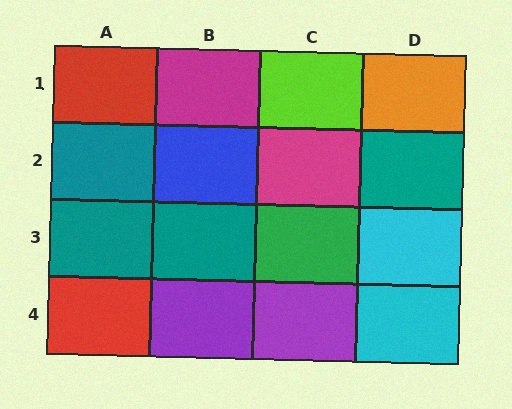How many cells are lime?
1 cell is lime.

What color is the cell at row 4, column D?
Cyan.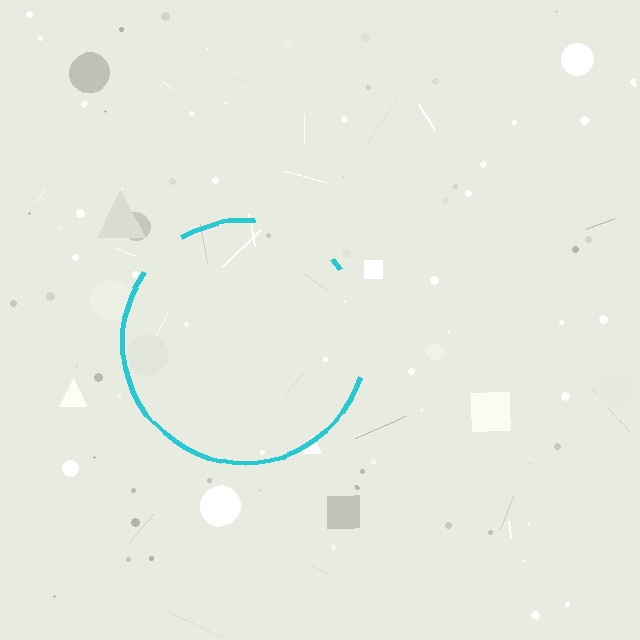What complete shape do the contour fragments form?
The contour fragments form a circle.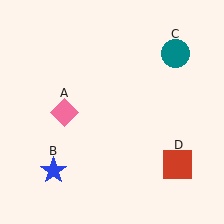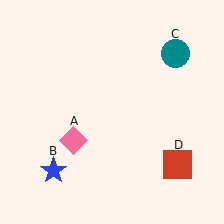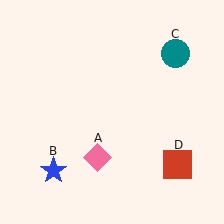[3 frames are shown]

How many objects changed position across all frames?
1 object changed position: pink diamond (object A).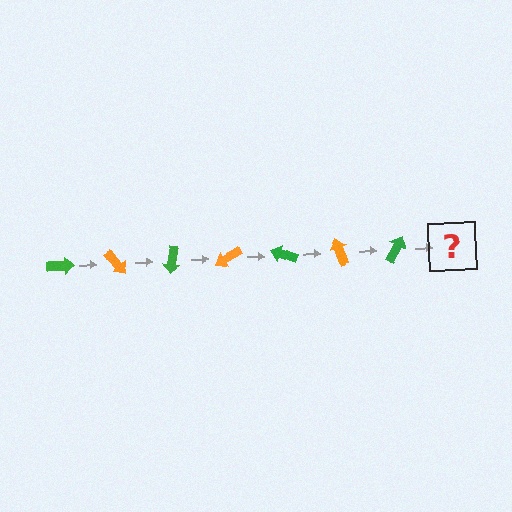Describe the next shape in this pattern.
It should be an orange arrow, rotated 350 degrees from the start.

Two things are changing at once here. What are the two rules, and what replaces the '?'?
The two rules are that it rotates 50 degrees each step and the color cycles through green and orange. The '?' should be an orange arrow, rotated 350 degrees from the start.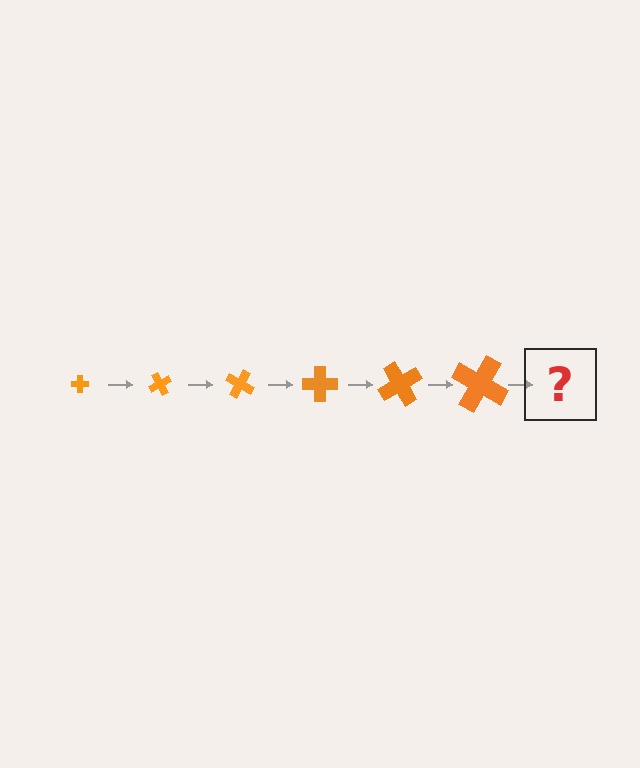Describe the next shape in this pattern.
It should be a cross, larger than the previous one and rotated 360 degrees from the start.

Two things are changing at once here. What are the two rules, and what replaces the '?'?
The two rules are that the cross grows larger each step and it rotates 60 degrees each step. The '?' should be a cross, larger than the previous one and rotated 360 degrees from the start.